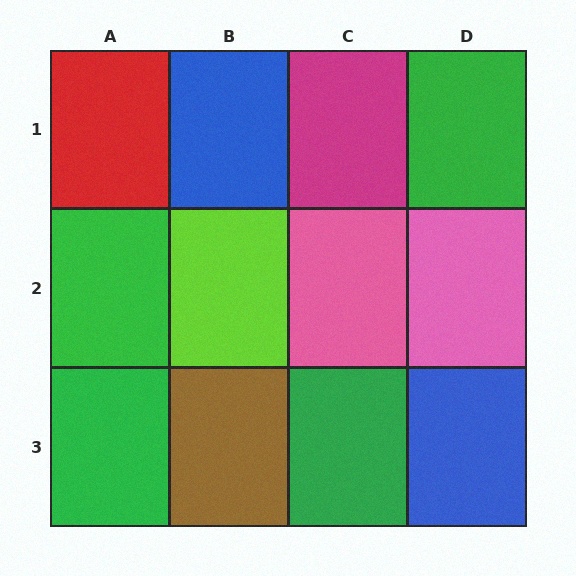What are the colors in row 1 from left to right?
Red, blue, magenta, green.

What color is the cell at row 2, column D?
Pink.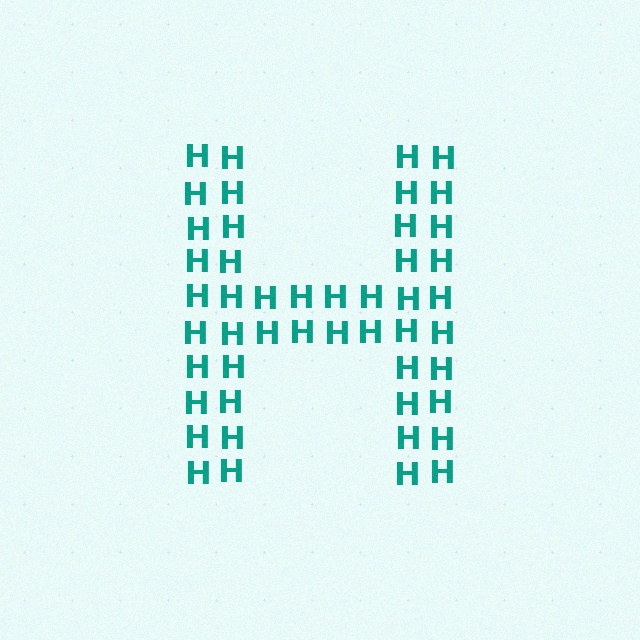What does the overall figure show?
The overall figure shows the letter H.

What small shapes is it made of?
It is made of small letter H's.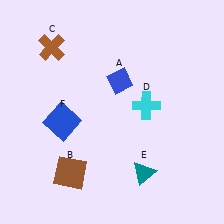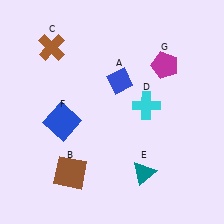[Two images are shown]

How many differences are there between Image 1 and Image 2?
There is 1 difference between the two images.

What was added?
A magenta pentagon (G) was added in Image 2.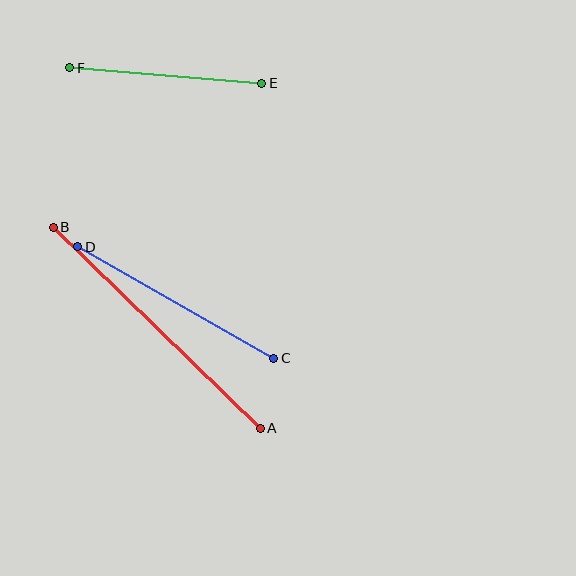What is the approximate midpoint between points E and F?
The midpoint is at approximately (166, 76) pixels.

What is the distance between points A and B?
The distance is approximately 288 pixels.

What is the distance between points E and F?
The distance is approximately 193 pixels.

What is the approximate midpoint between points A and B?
The midpoint is at approximately (157, 328) pixels.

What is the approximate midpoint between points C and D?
The midpoint is at approximately (176, 302) pixels.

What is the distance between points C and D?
The distance is approximately 226 pixels.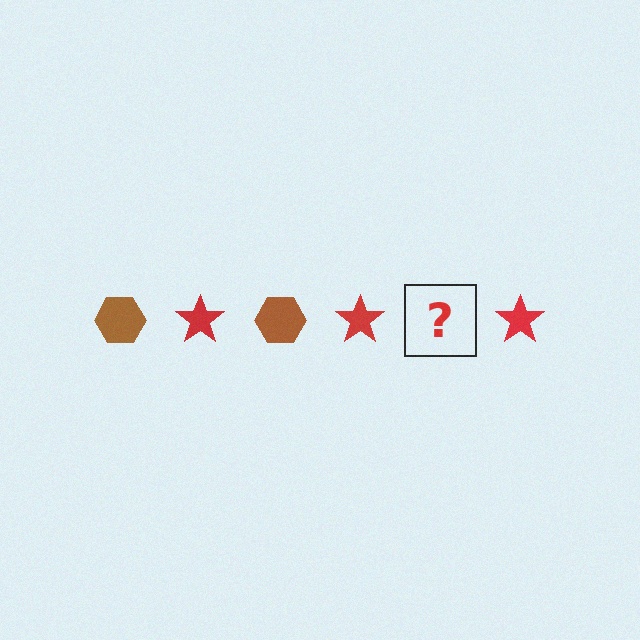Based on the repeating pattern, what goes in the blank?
The blank should be a brown hexagon.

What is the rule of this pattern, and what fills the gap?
The rule is that the pattern alternates between brown hexagon and red star. The gap should be filled with a brown hexagon.